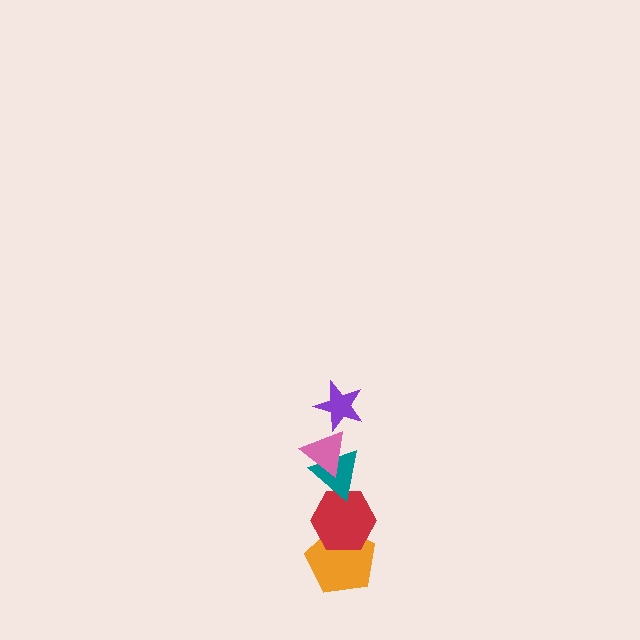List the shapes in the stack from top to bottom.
From top to bottom: the purple star, the pink triangle, the teal triangle, the red hexagon, the orange pentagon.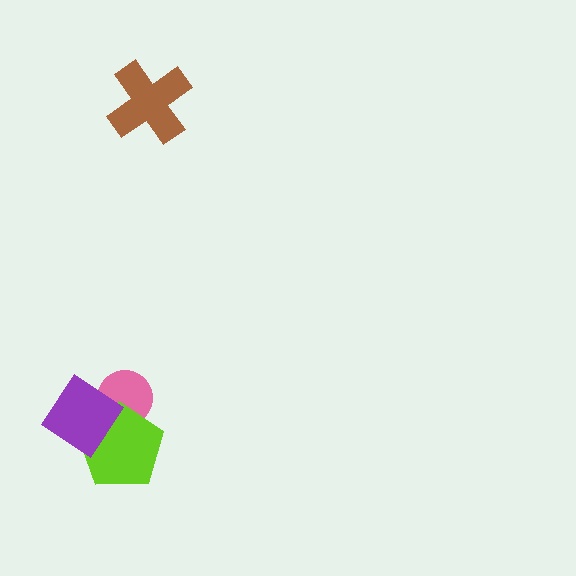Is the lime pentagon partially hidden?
Yes, it is partially covered by another shape.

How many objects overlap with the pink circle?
2 objects overlap with the pink circle.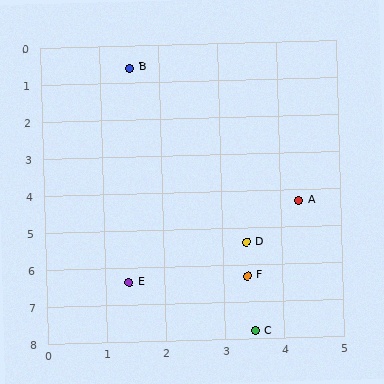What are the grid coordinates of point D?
Point D is at approximately (3.4, 5.4).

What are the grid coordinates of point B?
Point B is at approximately (1.5, 0.6).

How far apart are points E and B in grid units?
Points E and B are about 5.8 grid units apart.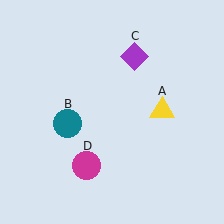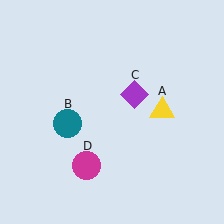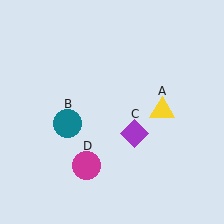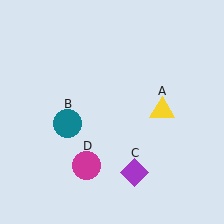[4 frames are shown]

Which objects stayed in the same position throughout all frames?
Yellow triangle (object A) and teal circle (object B) and magenta circle (object D) remained stationary.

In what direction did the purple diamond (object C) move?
The purple diamond (object C) moved down.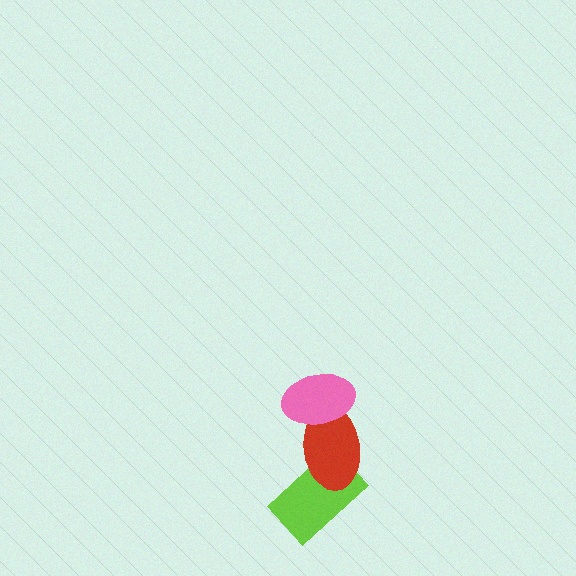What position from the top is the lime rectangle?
The lime rectangle is 3rd from the top.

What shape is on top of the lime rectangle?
The red ellipse is on top of the lime rectangle.